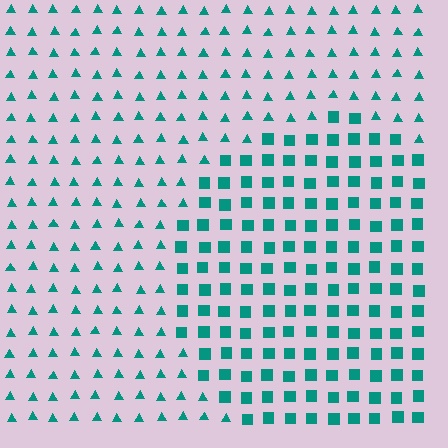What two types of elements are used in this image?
The image uses squares inside the circle region and triangles outside it.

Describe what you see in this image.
The image is filled with small teal elements arranged in a uniform grid. A circle-shaped region contains squares, while the surrounding area contains triangles. The boundary is defined purely by the change in element shape.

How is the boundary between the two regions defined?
The boundary is defined by a change in element shape: squares inside vs. triangles outside. All elements share the same color and spacing.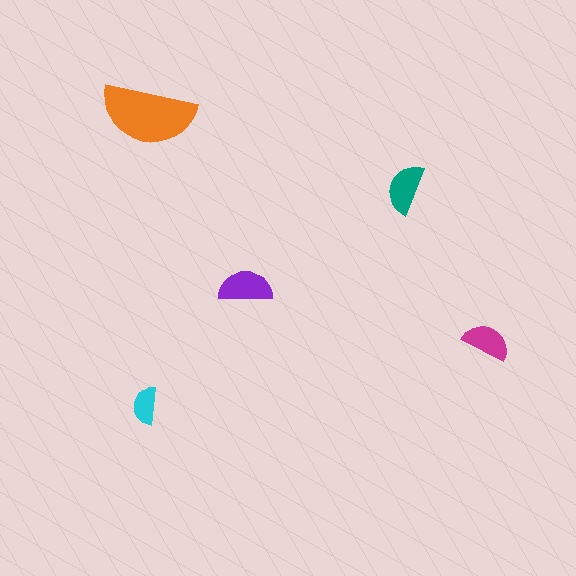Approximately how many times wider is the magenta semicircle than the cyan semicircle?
About 1.5 times wider.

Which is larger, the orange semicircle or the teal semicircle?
The orange one.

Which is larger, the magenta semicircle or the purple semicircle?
The purple one.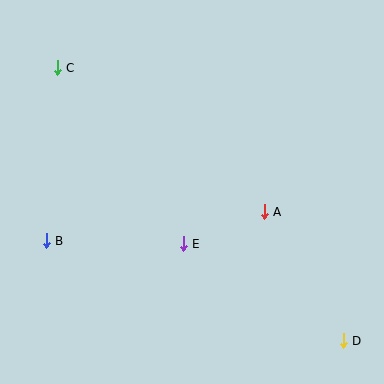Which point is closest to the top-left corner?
Point C is closest to the top-left corner.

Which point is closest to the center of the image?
Point E at (183, 244) is closest to the center.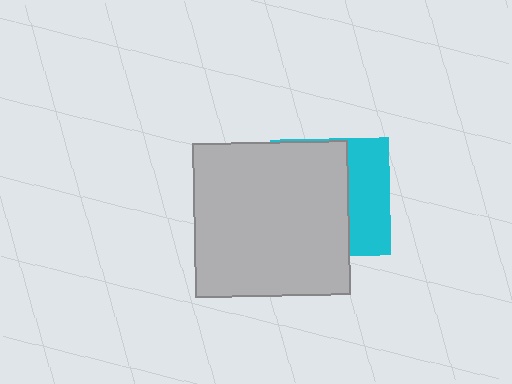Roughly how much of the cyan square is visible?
A small part of it is visible (roughly 35%).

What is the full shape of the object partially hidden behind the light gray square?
The partially hidden object is a cyan square.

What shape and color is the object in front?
The object in front is a light gray square.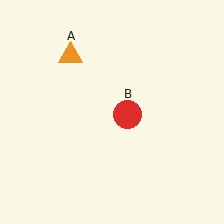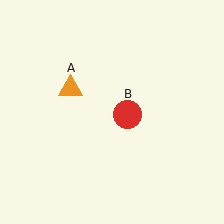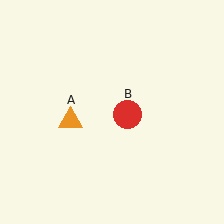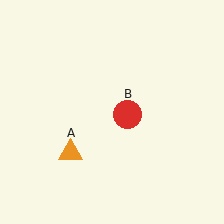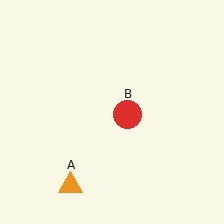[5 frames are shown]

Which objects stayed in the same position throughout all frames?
Red circle (object B) remained stationary.